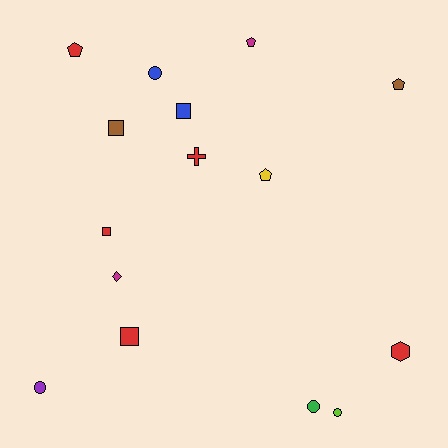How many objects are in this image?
There are 15 objects.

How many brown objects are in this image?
There are 2 brown objects.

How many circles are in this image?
There are 4 circles.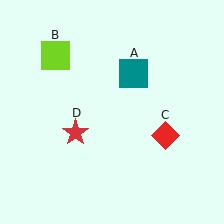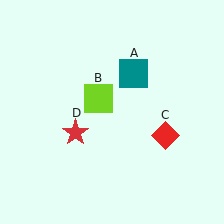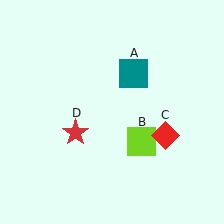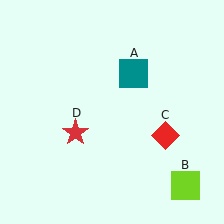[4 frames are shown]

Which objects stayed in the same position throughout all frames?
Teal square (object A) and red diamond (object C) and red star (object D) remained stationary.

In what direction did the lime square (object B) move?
The lime square (object B) moved down and to the right.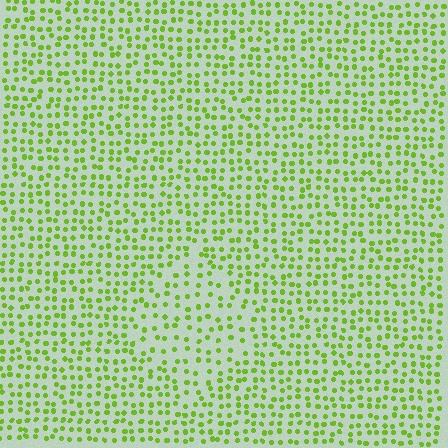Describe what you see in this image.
The image contains small lime elements arranged at two different densities. A diamond-shaped region is visible where the elements are less densely packed than the surrounding area.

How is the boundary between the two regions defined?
The boundary is defined by a change in element density (approximately 1.5x ratio). All elements are the same color, size, and shape.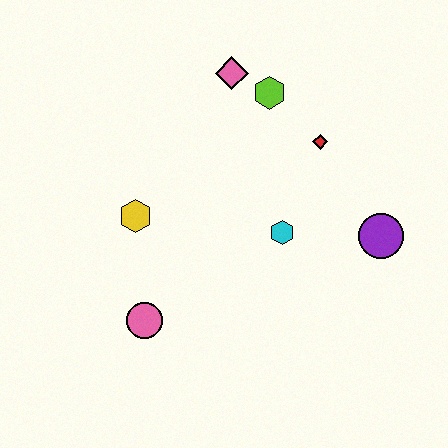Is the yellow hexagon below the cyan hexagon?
No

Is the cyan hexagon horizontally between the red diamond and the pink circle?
Yes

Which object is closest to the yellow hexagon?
The pink circle is closest to the yellow hexagon.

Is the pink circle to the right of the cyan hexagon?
No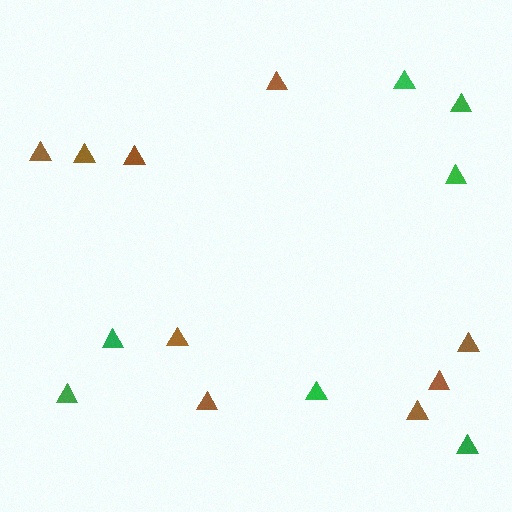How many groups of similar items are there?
There are 2 groups: one group of green triangles (7) and one group of brown triangles (9).